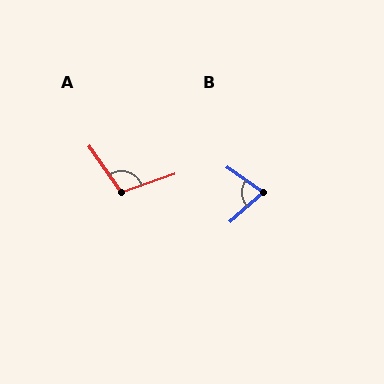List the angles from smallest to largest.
B (77°), A (105°).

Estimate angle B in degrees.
Approximately 77 degrees.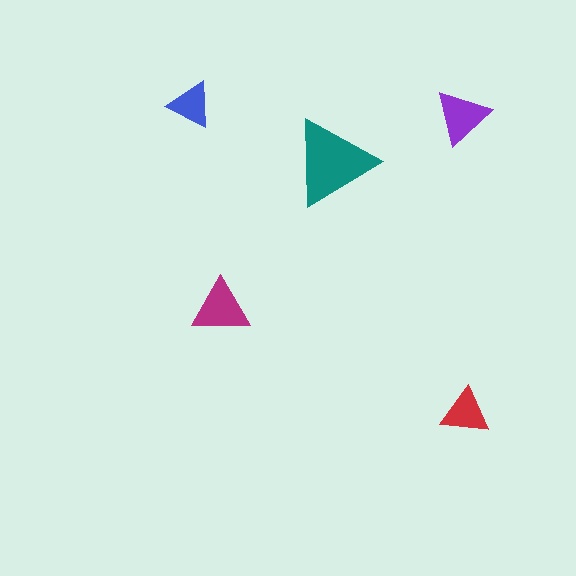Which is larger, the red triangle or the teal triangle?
The teal one.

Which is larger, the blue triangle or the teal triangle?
The teal one.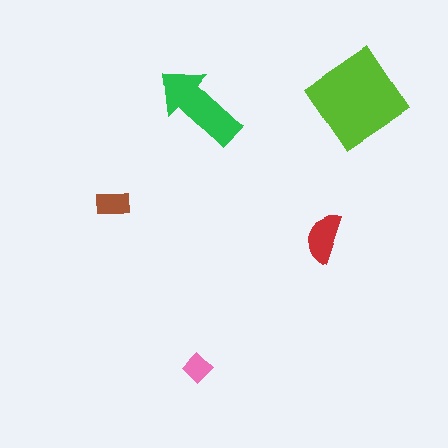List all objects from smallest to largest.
The pink diamond, the brown rectangle, the red semicircle, the green arrow, the lime diamond.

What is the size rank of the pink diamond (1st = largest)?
5th.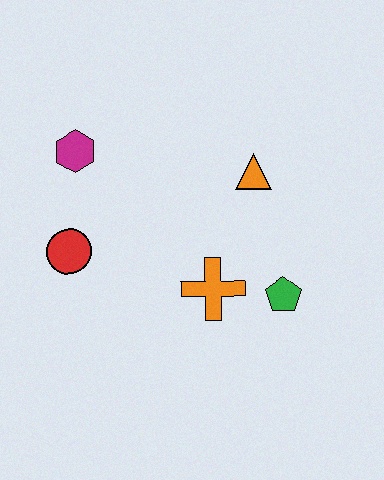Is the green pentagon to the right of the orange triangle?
Yes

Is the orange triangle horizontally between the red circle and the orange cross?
No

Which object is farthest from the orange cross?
The magenta hexagon is farthest from the orange cross.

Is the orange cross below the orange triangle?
Yes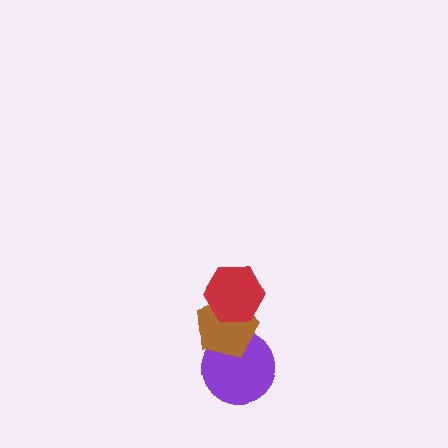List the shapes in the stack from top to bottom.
From top to bottom: the red hexagon, the brown pentagon, the purple circle.